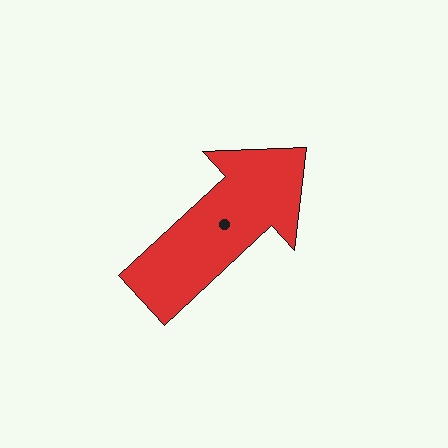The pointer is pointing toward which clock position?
Roughly 2 o'clock.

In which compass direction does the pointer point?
Northeast.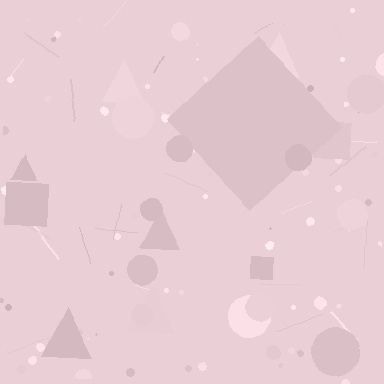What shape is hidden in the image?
A diamond is hidden in the image.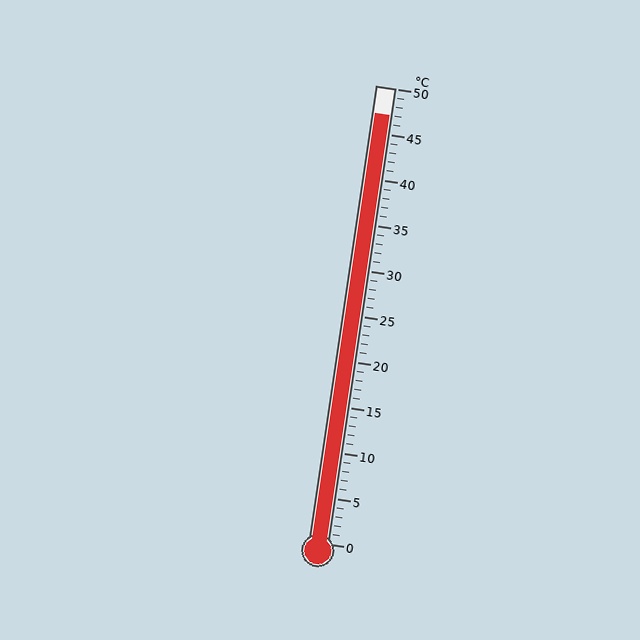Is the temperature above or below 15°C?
The temperature is above 15°C.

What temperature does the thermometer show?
The thermometer shows approximately 47°C.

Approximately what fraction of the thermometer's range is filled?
The thermometer is filled to approximately 95% of its range.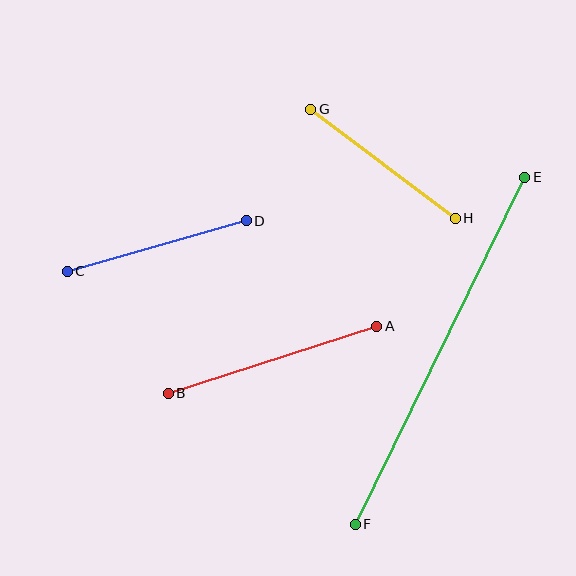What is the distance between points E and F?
The distance is approximately 386 pixels.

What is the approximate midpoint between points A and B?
The midpoint is at approximately (272, 360) pixels.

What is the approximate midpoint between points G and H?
The midpoint is at approximately (383, 164) pixels.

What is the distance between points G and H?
The distance is approximately 181 pixels.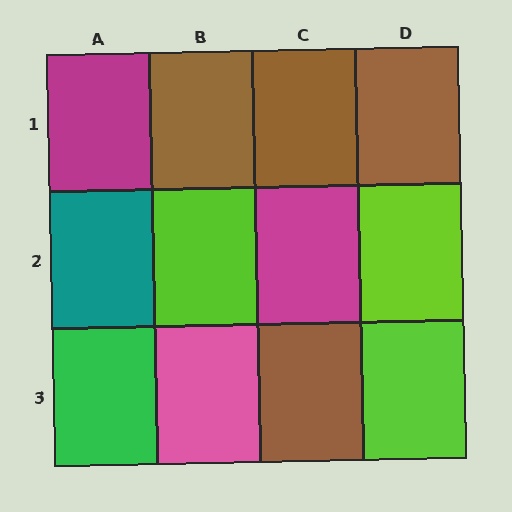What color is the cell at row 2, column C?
Magenta.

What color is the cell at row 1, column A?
Magenta.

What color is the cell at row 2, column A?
Teal.